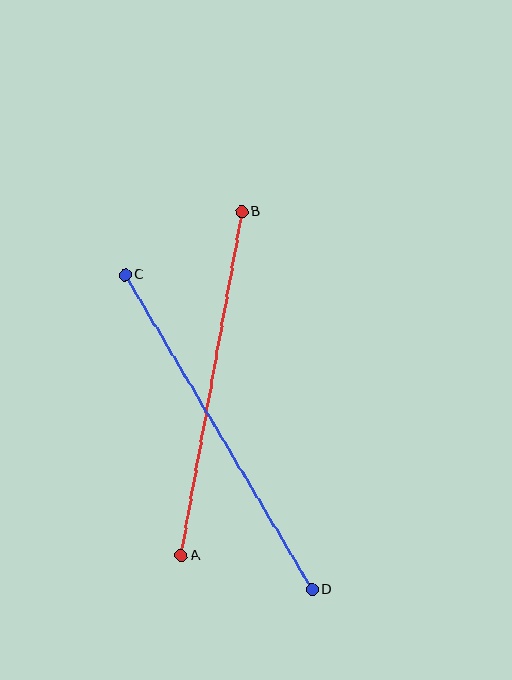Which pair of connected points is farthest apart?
Points C and D are farthest apart.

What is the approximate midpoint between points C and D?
The midpoint is at approximately (218, 432) pixels.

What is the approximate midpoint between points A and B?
The midpoint is at approximately (211, 384) pixels.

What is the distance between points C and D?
The distance is approximately 366 pixels.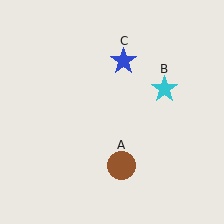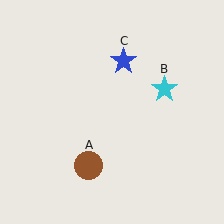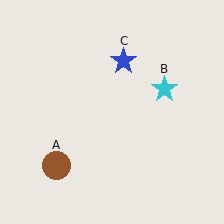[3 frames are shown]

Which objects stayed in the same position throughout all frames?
Cyan star (object B) and blue star (object C) remained stationary.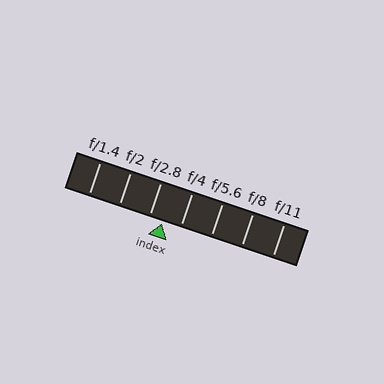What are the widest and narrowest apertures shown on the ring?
The widest aperture shown is f/1.4 and the narrowest is f/11.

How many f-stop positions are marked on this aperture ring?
There are 7 f-stop positions marked.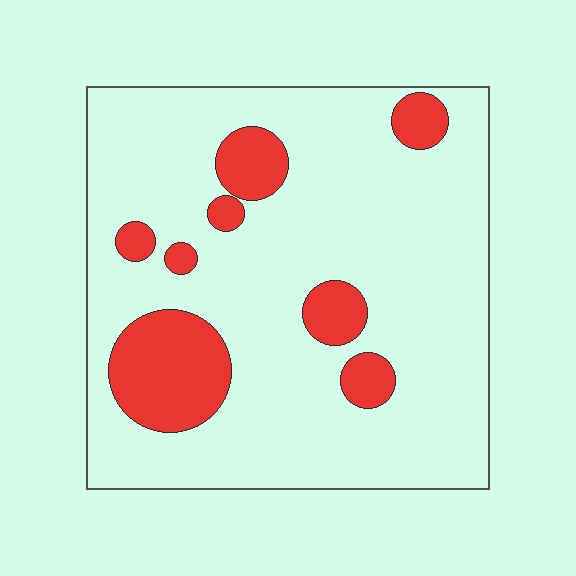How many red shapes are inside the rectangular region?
8.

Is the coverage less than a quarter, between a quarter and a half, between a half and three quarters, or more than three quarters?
Less than a quarter.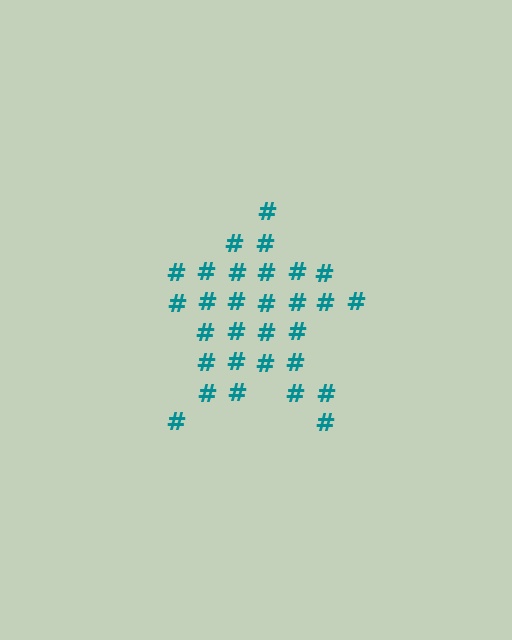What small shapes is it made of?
It is made of small hash symbols.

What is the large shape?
The large shape is a star.